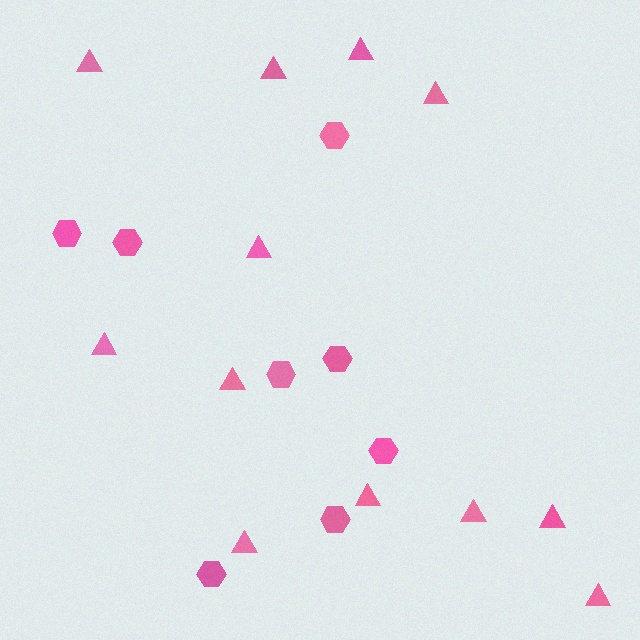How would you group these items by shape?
There are 2 groups: one group of triangles (12) and one group of hexagons (8).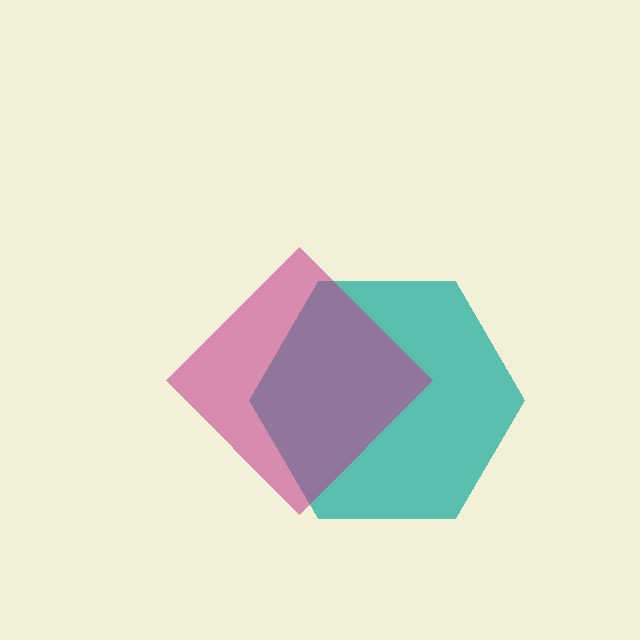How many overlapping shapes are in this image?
There are 2 overlapping shapes in the image.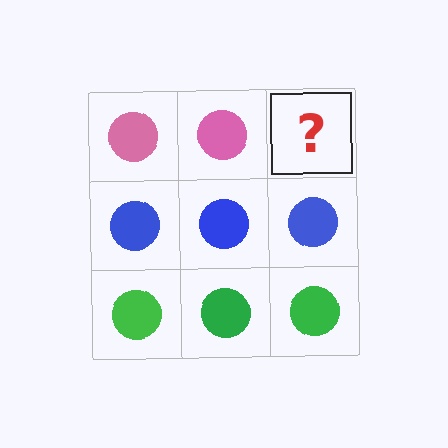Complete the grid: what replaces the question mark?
The question mark should be replaced with a pink circle.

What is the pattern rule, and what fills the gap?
The rule is that each row has a consistent color. The gap should be filled with a pink circle.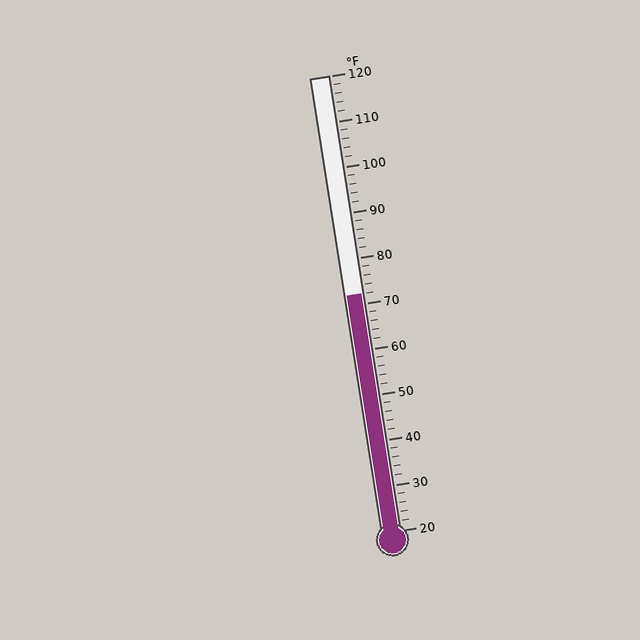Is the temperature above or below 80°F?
The temperature is below 80°F.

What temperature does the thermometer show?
The thermometer shows approximately 72°F.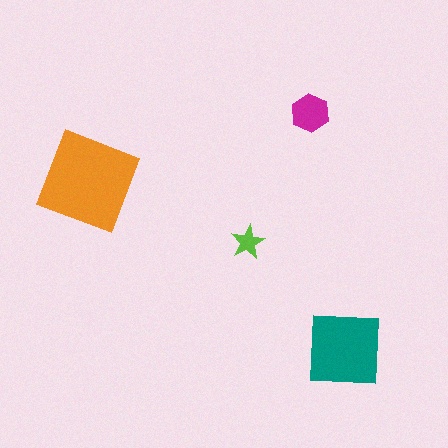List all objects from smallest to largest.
The lime star, the magenta hexagon, the teal square, the orange diamond.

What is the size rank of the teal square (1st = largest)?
2nd.